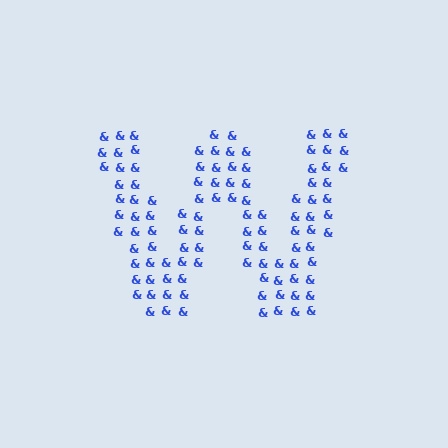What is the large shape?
The large shape is the letter W.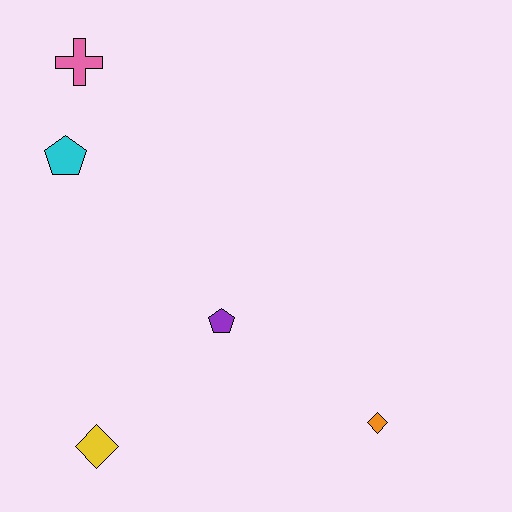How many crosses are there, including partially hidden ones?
There is 1 cross.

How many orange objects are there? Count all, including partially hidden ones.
There is 1 orange object.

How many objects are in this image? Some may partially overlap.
There are 5 objects.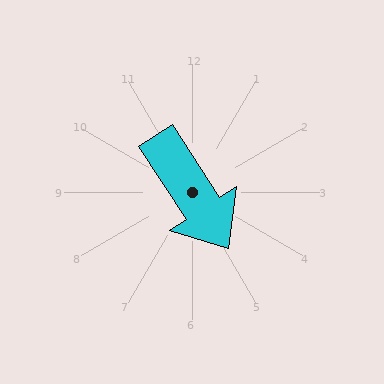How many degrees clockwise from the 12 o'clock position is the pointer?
Approximately 147 degrees.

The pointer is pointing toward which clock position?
Roughly 5 o'clock.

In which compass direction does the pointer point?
Southeast.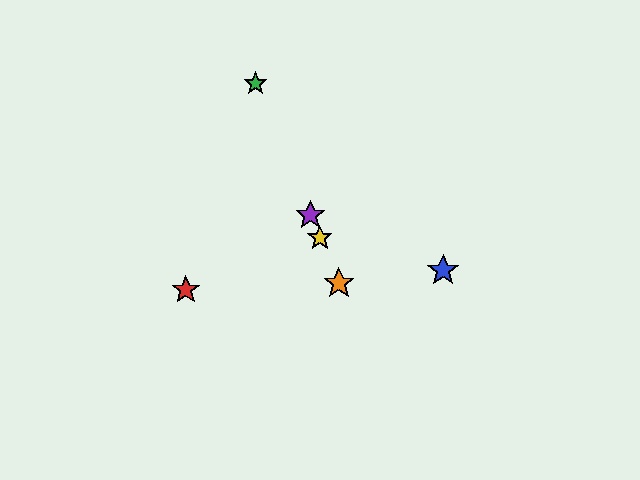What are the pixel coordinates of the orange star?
The orange star is at (339, 283).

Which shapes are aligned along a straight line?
The green star, the yellow star, the purple star, the orange star are aligned along a straight line.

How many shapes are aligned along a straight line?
4 shapes (the green star, the yellow star, the purple star, the orange star) are aligned along a straight line.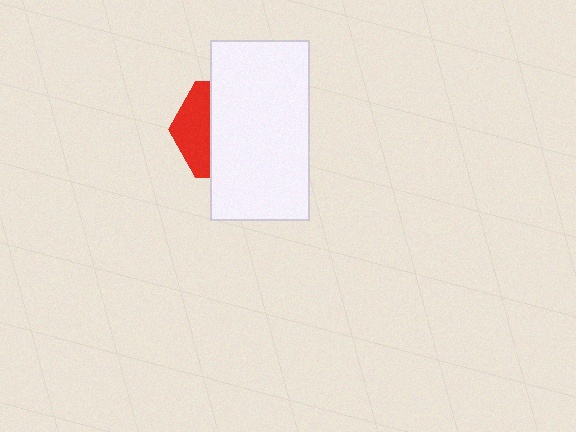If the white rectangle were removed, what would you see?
You would see the complete red hexagon.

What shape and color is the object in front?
The object in front is a white rectangle.